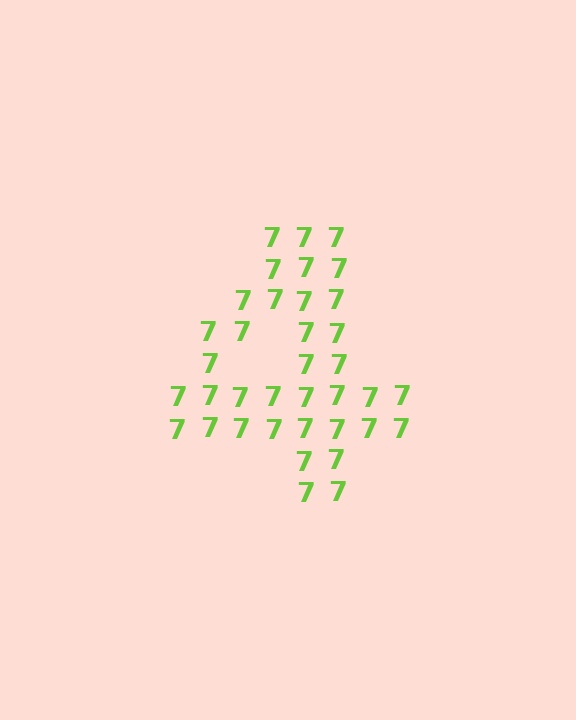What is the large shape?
The large shape is the digit 4.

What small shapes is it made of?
It is made of small digit 7's.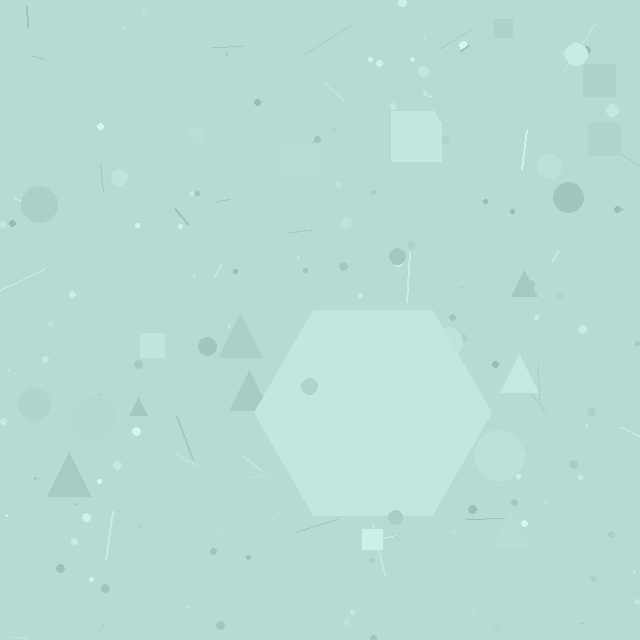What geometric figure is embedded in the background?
A hexagon is embedded in the background.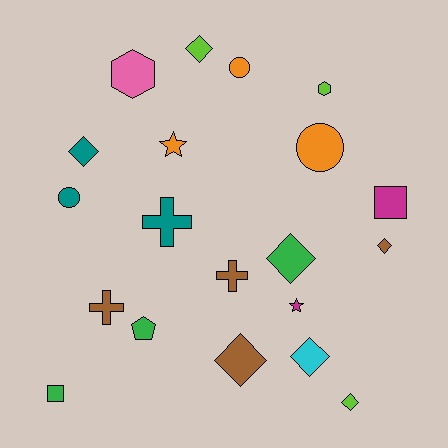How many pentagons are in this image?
There is 1 pentagon.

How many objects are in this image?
There are 20 objects.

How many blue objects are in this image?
There are no blue objects.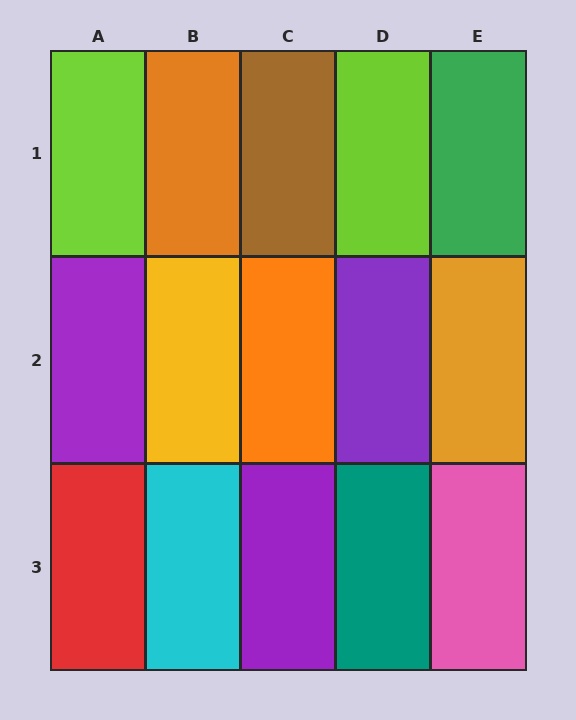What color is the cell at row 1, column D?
Lime.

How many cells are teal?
1 cell is teal.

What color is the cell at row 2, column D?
Purple.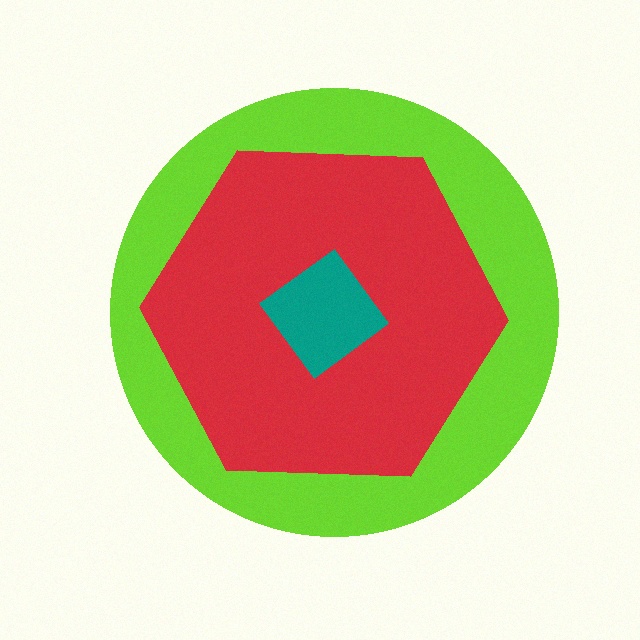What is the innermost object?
The teal diamond.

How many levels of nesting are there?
3.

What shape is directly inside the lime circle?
The red hexagon.